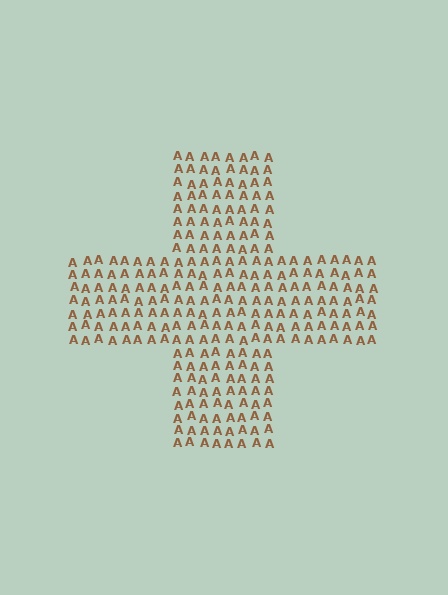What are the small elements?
The small elements are letter A's.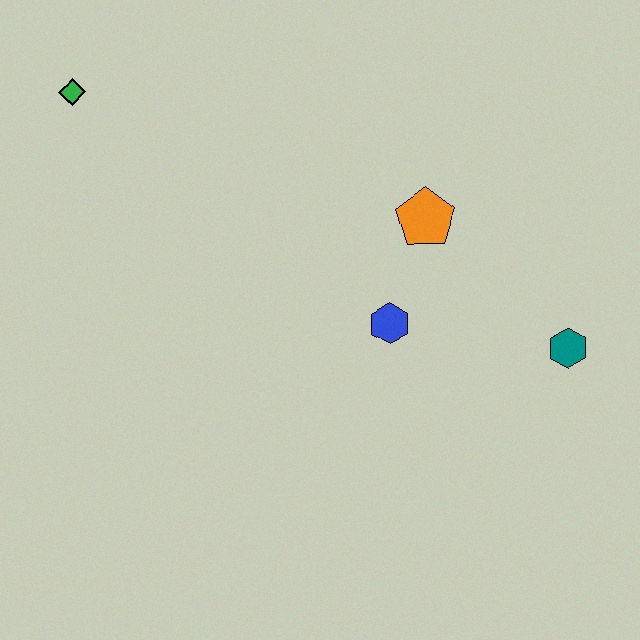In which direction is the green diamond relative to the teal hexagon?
The green diamond is to the left of the teal hexagon.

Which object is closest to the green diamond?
The orange pentagon is closest to the green diamond.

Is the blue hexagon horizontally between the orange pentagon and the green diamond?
Yes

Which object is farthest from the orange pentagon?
The green diamond is farthest from the orange pentagon.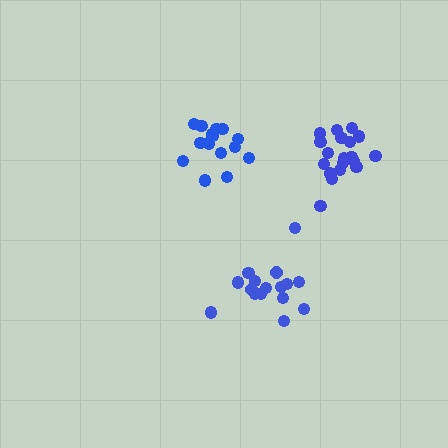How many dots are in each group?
Group 1: 16 dots, Group 2: 16 dots, Group 3: 20 dots (52 total).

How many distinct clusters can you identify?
There are 3 distinct clusters.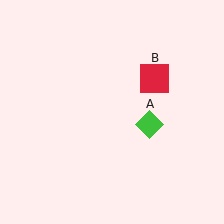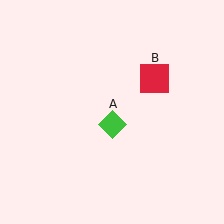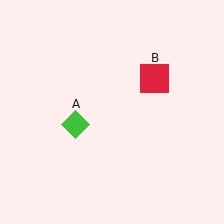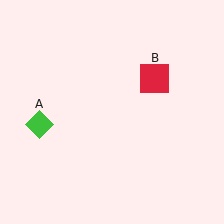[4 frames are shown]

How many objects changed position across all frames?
1 object changed position: green diamond (object A).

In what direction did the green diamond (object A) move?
The green diamond (object A) moved left.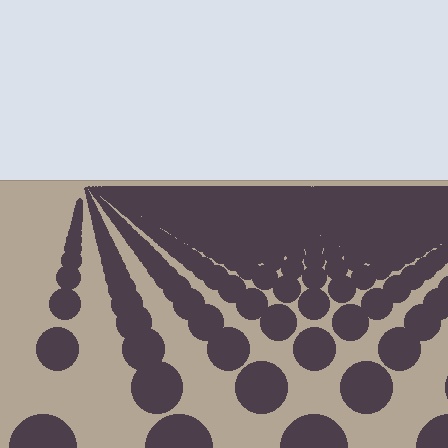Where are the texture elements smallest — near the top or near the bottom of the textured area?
Near the top.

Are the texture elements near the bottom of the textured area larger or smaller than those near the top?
Larger. Near the bottom, elements are closer to the viewer and appear at a bigger on-screen size.